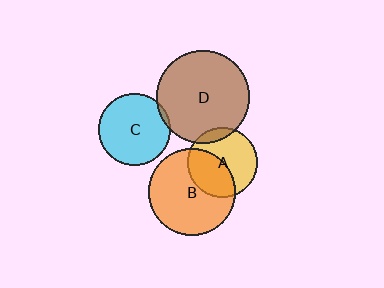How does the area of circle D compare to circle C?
Approximately 1.7 times.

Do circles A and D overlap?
Yes.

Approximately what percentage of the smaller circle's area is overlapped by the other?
Approximately 10%.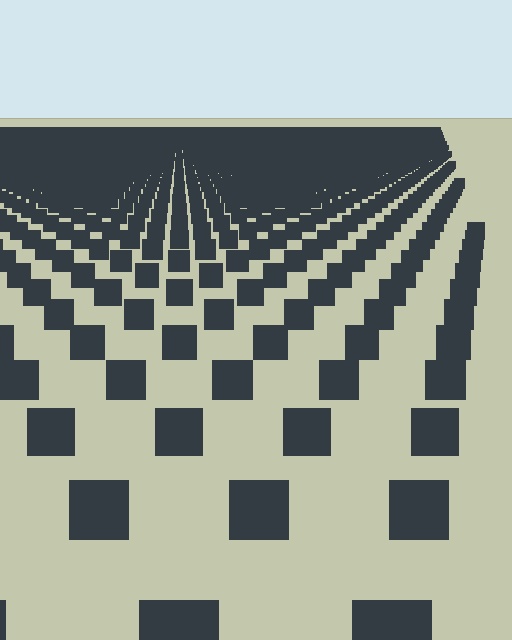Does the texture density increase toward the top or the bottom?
Density increases toward the top.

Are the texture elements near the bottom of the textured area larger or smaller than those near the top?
Larger. Near the bottom, elements are closer to the viewer and appear at a bigger on-screen size.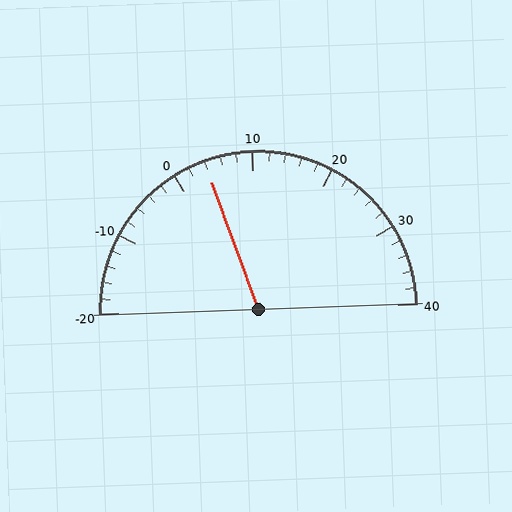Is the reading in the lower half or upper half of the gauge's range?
The reading is in the lower half of the range (-20 to 40).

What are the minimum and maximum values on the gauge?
The gauge ranges from -20 to 40.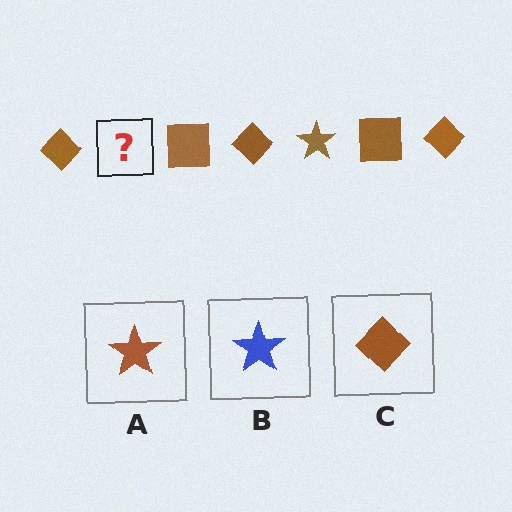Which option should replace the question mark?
Option A.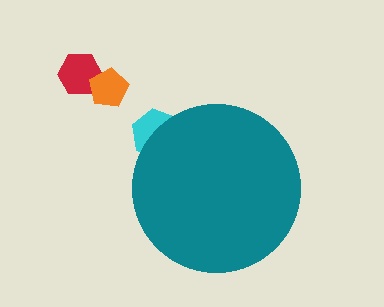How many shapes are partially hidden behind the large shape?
1 shape is partially hidden.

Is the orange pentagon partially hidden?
No, the orange pentagon is fully visible.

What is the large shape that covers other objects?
A teal circle.